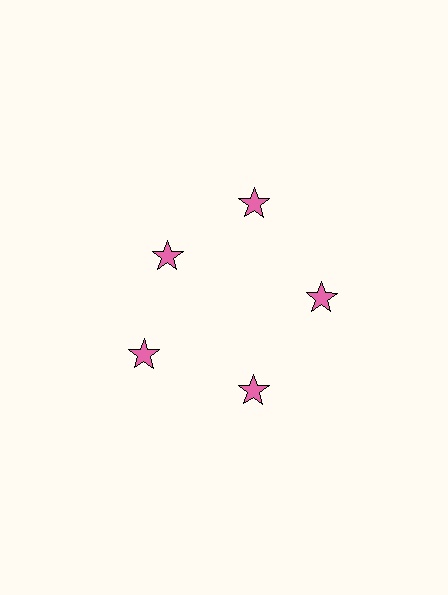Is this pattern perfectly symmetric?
No. The 5 pink stars are arranged in a ring, but one element near the 10 o'clock position is pulled inward toward the center, breaking the 5-fold rotational symmetry.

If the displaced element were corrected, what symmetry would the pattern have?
It would have 5-fold rotational symmetry — the pattern would map onto itself every 72 degrees.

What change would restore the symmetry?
The symmetry would be restored by moving it outward, back onto the ring so that all 5 stars sit at equal angles and equal distance from the center.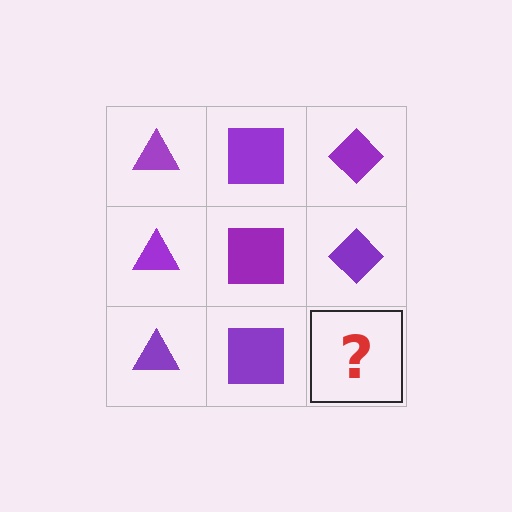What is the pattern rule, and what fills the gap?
The rule is that each column has a consistent shape. The gap should be filled with a purple diamond.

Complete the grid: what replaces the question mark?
The question mark should be replaced with a purple diamond.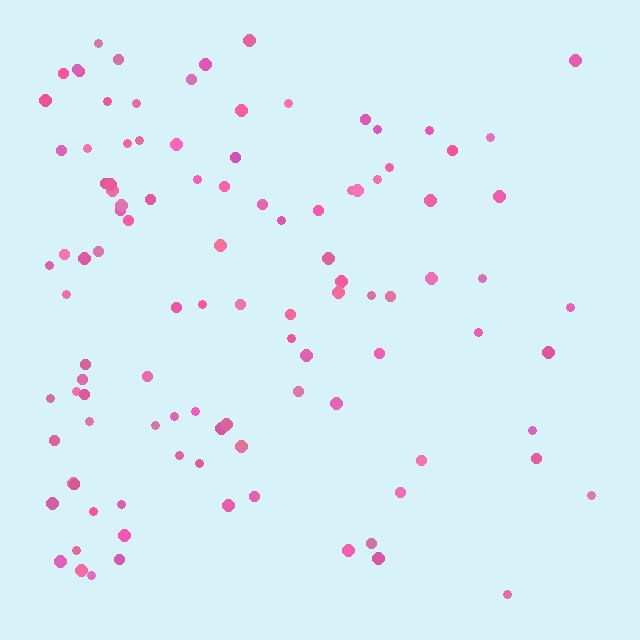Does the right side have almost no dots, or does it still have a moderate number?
Still a moderate number, just noticeably fewer than the left.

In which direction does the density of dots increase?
From right to left, with the left side densest.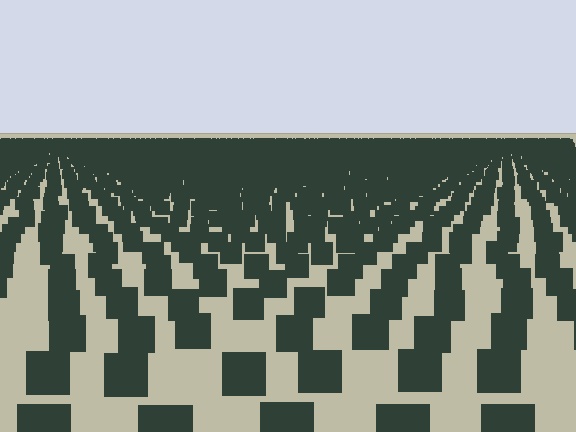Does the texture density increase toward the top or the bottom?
Density increases toward the top.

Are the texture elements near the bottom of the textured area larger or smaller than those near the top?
Larger. Near the bottom, elements are closer to the viewer and appear at a bigger on-screen size.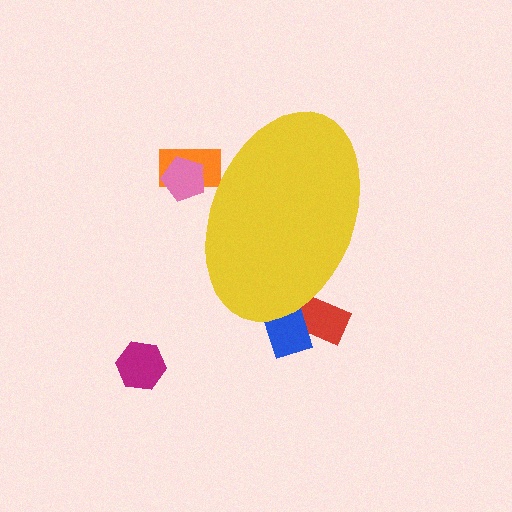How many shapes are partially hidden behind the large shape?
4 shapes are partially hidden.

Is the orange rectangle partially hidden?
Yes, the orange rectangle is partially hidden behind the yellow ellipse.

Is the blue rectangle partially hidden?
Yes, the blue rectangle is partially hidden behind the yellow ellipse.